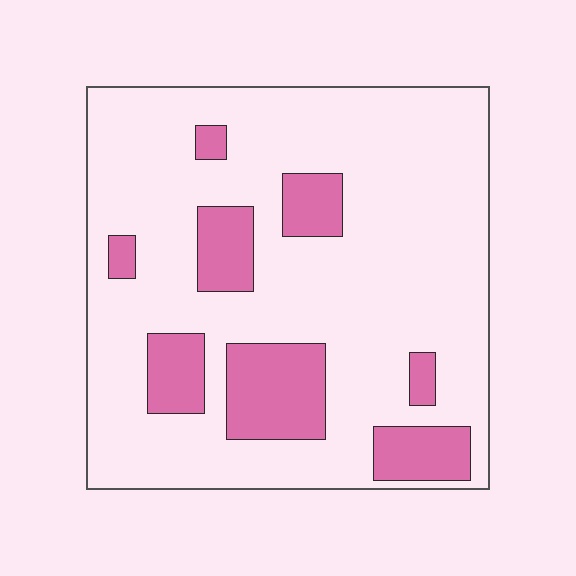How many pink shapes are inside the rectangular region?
8.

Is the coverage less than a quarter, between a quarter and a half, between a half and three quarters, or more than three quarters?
Less than a quarter.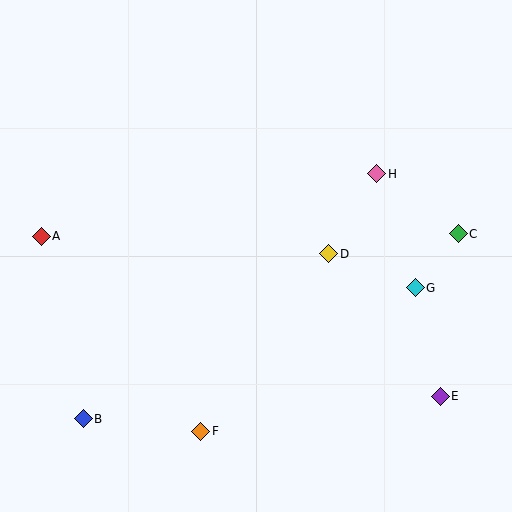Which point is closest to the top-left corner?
Point A is closest to the top-left corner.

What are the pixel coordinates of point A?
Point A is at (41, 236).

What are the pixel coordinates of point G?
Point G is at (415, 288).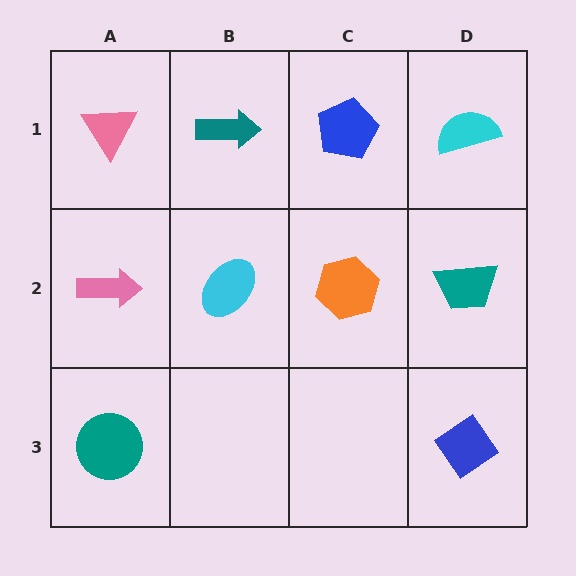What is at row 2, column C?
An orange hexagon.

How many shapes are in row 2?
4 shapes.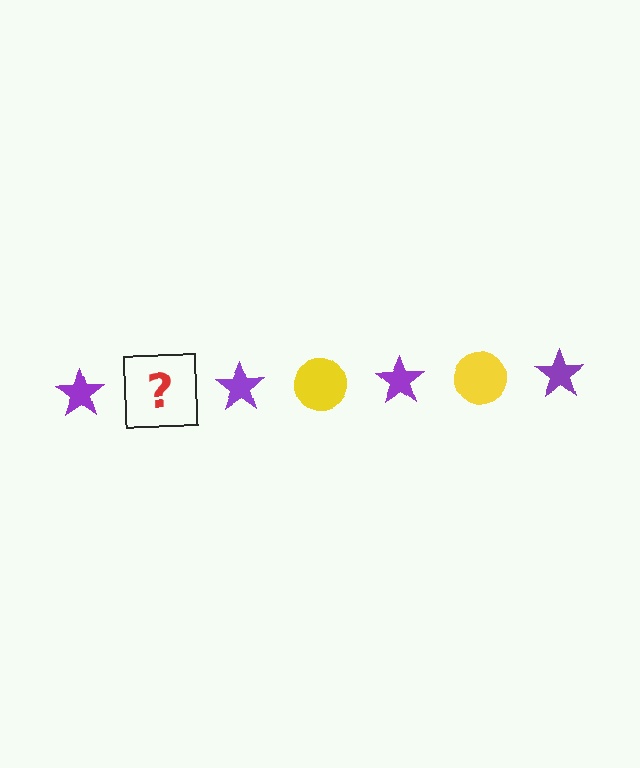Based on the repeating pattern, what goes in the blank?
The blank should be a yellow circle.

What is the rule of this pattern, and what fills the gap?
The rule is that the pattern alternates between purple star and yellow circle. The gap should be filled with a yellow circle.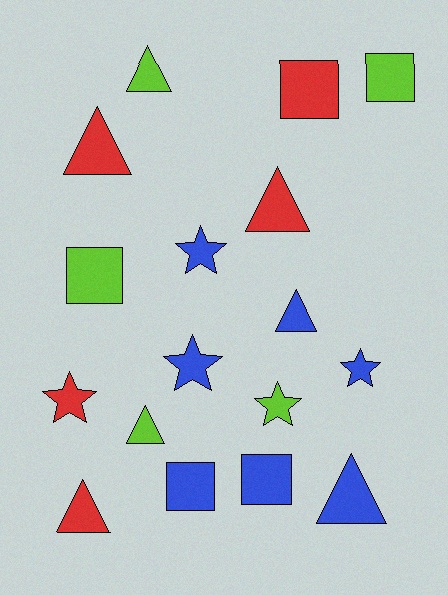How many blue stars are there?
There are 3 blue stars.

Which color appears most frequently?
Blue, with 7 objects.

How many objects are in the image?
There are 17 objects.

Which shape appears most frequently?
Triangle, with 7 objects.